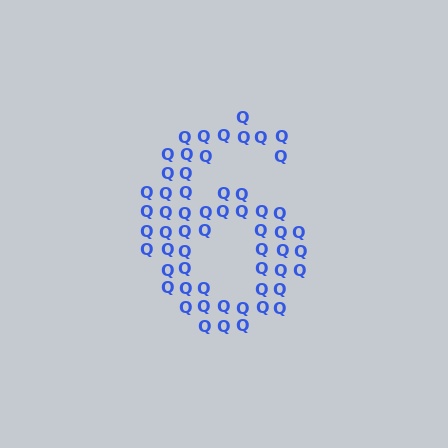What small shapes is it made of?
It is made of small letter Q's.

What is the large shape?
The large shape is the digit 6.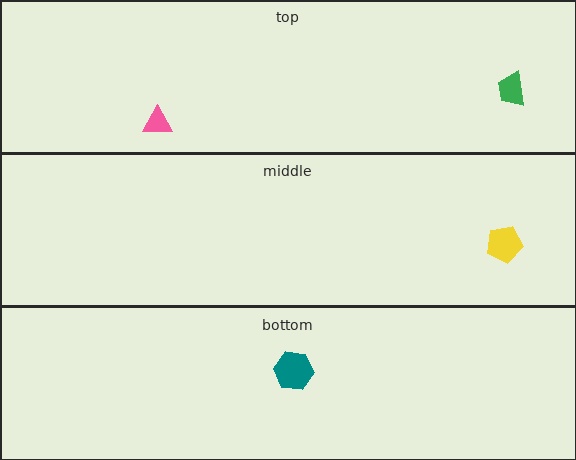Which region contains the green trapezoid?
The top region.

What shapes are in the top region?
The pink triangle, the green trapezoid.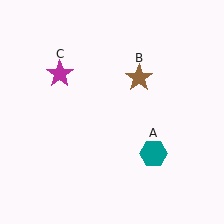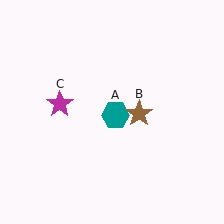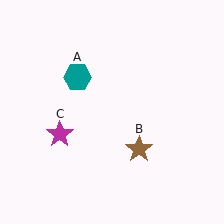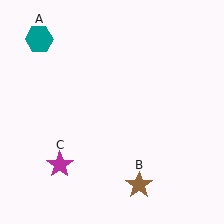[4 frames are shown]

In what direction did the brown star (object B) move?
The brown star (object B) moved down.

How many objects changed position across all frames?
3 objects changed position: teal hexagon (object A), brown star (object B), magenta star (object C).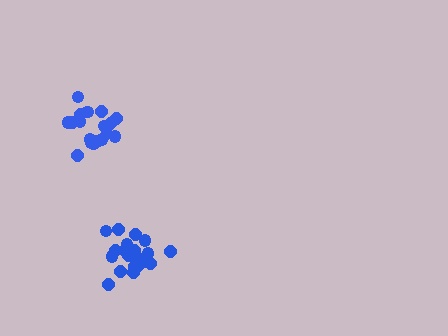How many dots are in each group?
Group 1: 18 dots, Group 2: 20 dots (38 total).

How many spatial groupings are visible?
There are 2 spatial groupings.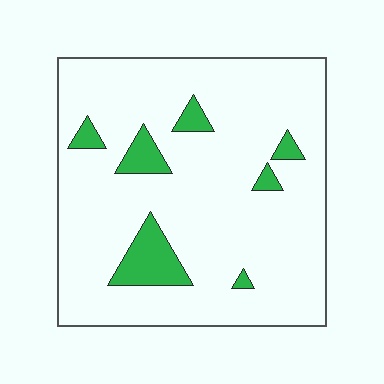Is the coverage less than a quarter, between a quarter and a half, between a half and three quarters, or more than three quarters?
Less than a quarter.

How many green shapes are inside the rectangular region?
7.